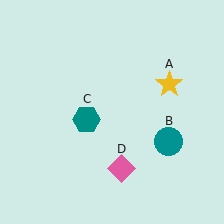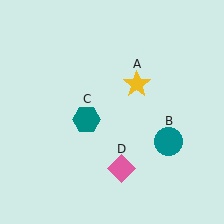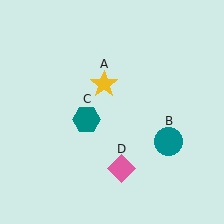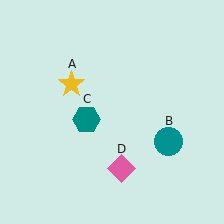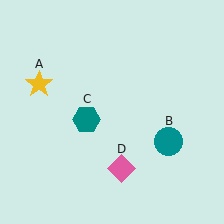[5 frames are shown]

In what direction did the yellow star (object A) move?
The yellow star (object A) moved left.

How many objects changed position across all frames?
1 object changed position: yellow star (object A).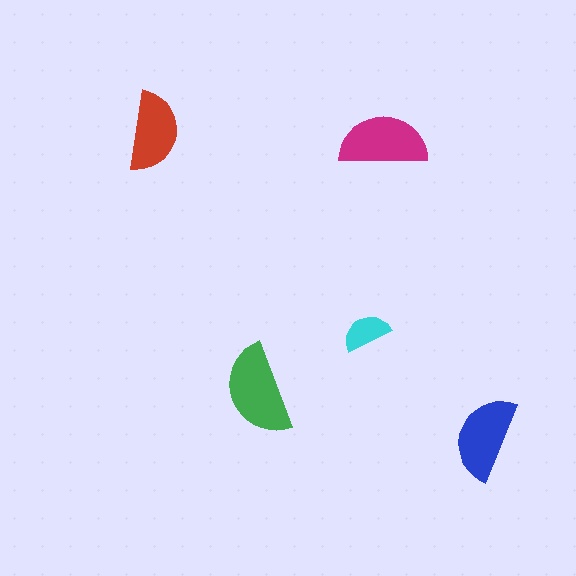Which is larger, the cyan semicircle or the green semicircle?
The green one.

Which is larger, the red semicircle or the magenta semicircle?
The magenta one.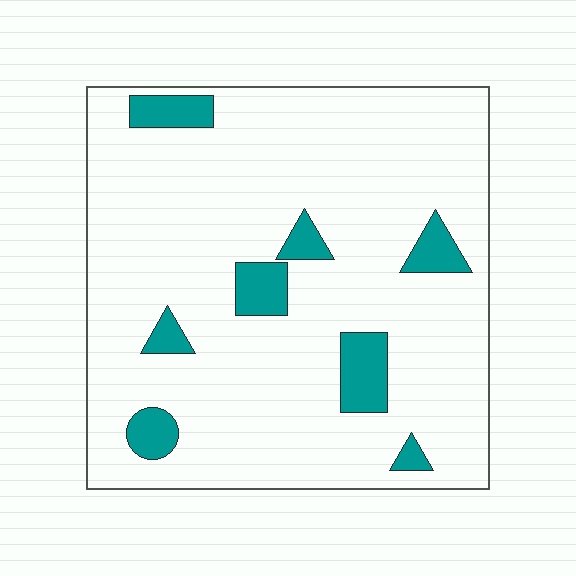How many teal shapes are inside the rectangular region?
8.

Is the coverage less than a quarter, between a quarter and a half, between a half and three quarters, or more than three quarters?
Less than a quarter.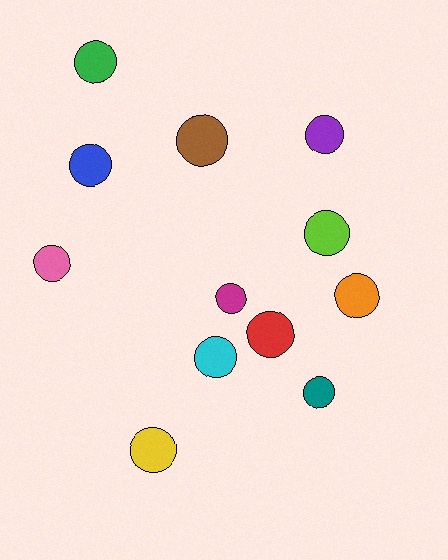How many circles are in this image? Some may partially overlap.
There are 12 circles.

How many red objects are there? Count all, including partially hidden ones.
There is 1 red object.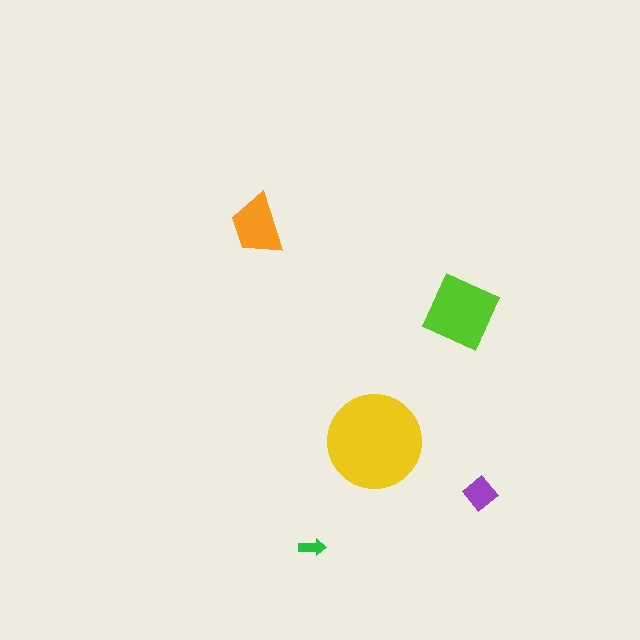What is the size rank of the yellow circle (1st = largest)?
1st.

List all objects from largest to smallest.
The yellow circle, the lime diamond, the orange trapezoid, the purple diamond, the green arrow.